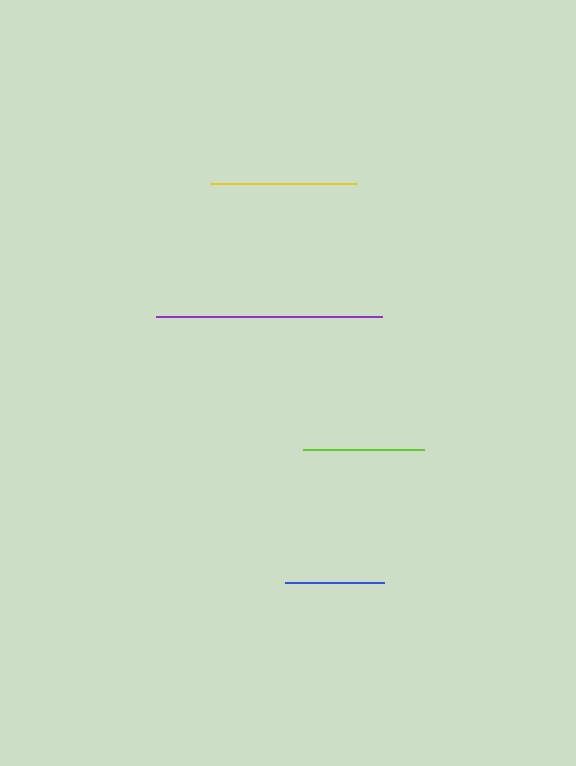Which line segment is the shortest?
The blue line is the shortest at approximately 99 pixels.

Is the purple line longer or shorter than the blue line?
The purple line is longer than the blue line.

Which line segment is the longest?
The purple line is the longest at approximately 225 pixels.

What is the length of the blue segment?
The blue segment is approximately 99 pixels long.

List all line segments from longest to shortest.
From longest to shortest: purple, yellow, lime, blue.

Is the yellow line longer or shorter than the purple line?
The purple line is longer than the yellow line.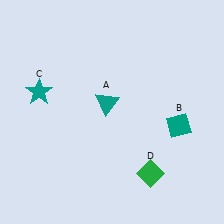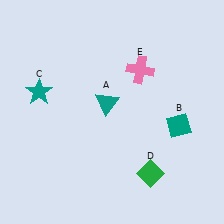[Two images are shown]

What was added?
A pink cross (E) was added in Image 2.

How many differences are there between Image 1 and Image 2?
There is 1 difference between the two images.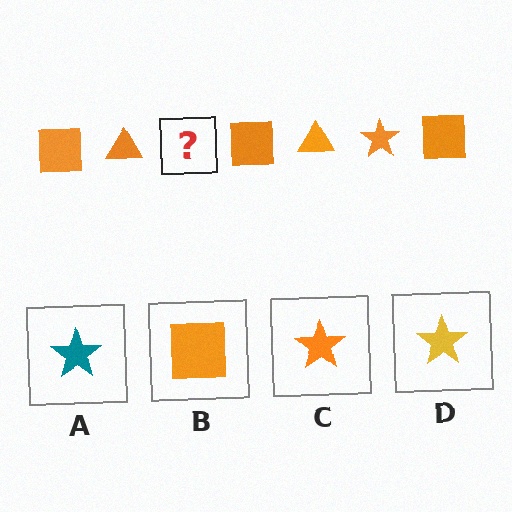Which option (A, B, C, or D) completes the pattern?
C.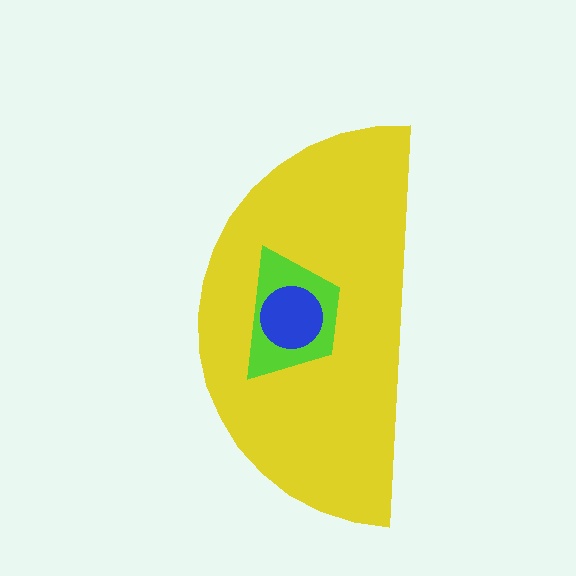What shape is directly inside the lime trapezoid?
The blue circle.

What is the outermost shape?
The yellow semicircle.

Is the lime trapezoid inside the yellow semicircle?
Yes.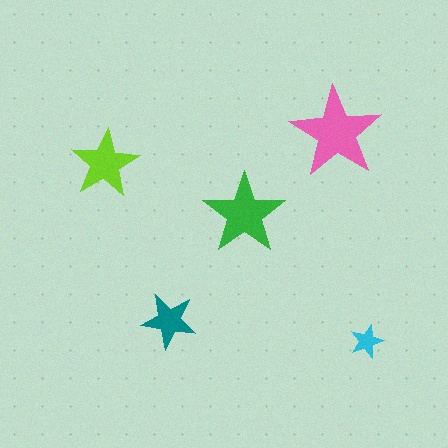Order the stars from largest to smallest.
the pink one, the green one, the lime one, the teal one, the cyan one.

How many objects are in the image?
There are 5 objects in the image.